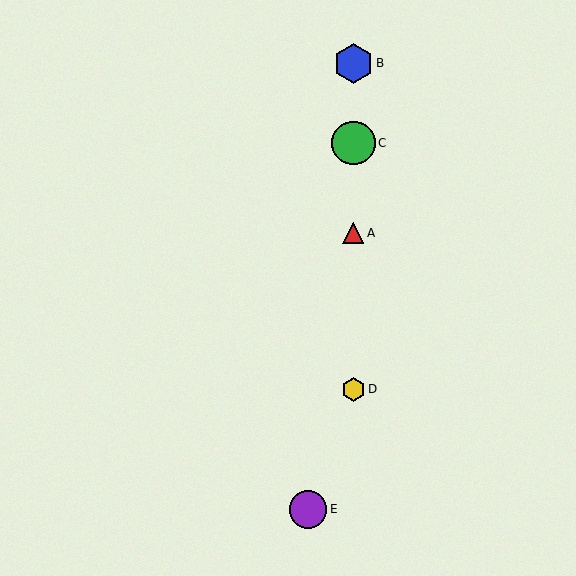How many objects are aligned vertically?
4 objects (A, B, C, D) are aligned vertically.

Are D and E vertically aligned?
No, D is at x≈353 and E is at x≈308.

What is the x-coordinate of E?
Object E is at x≈308.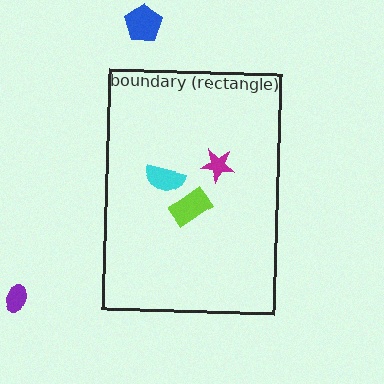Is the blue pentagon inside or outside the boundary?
Outside.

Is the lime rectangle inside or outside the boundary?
Inside.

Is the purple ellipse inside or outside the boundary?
Outside.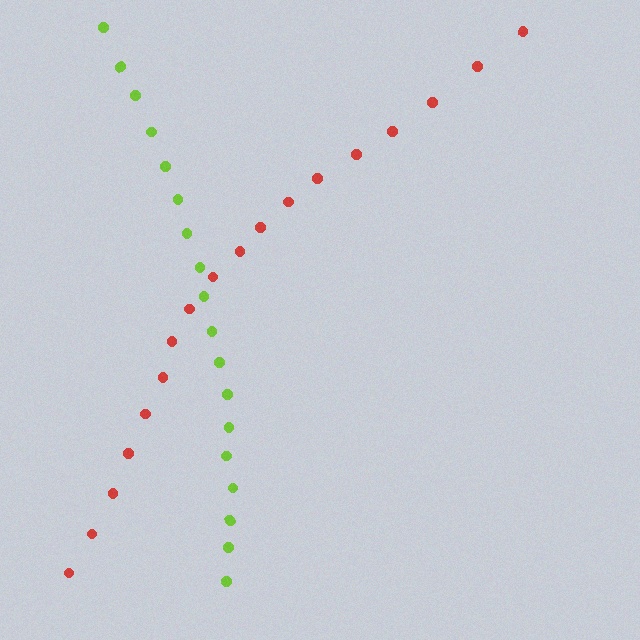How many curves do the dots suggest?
There are 2 distinct paths.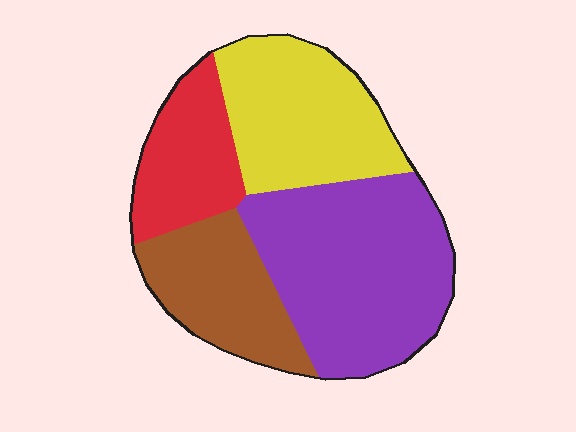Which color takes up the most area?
Purple, at roughly 40%.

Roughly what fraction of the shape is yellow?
Yellow covers about 25% of the shape.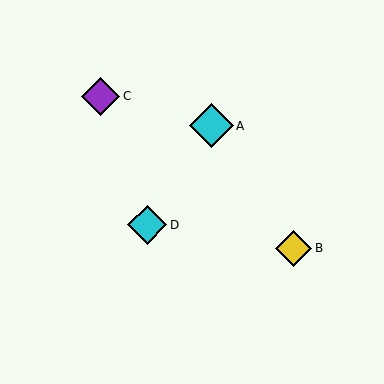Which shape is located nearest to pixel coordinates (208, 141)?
The cyan diamond (labeled A) at (211, 126) is nearest to that location.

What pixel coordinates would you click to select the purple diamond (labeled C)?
Click at (100, 97) to select the purple diamond C.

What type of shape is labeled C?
Shape C is a purple diamond.